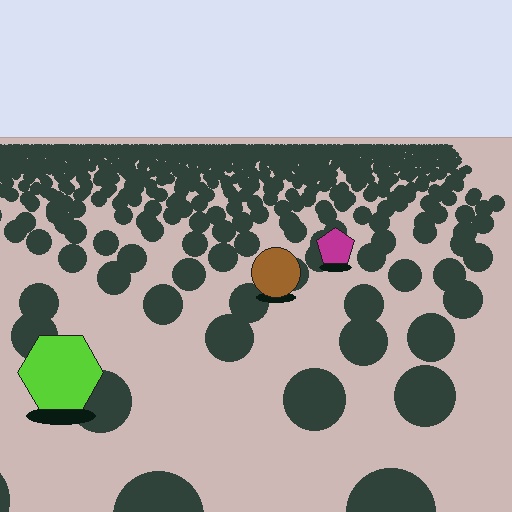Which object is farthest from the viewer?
The magenta pentagon is farthest from the viewer. It appears smaller and the ground texture around it is denser.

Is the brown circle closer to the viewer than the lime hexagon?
No. The lime hexagon is closer — you can tell from the texture gradient: the ground texture is coarser near it.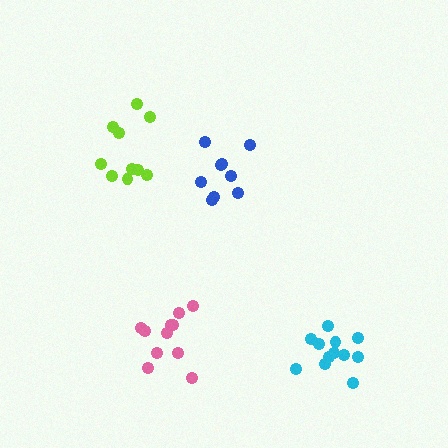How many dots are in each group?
Group 1: 12 dots, Group 2: 9 dots, Group 3: 10 dots, Group 4: 11 dots (42 total).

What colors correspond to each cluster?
The clusters are colored: cyan, blue, lime, pink.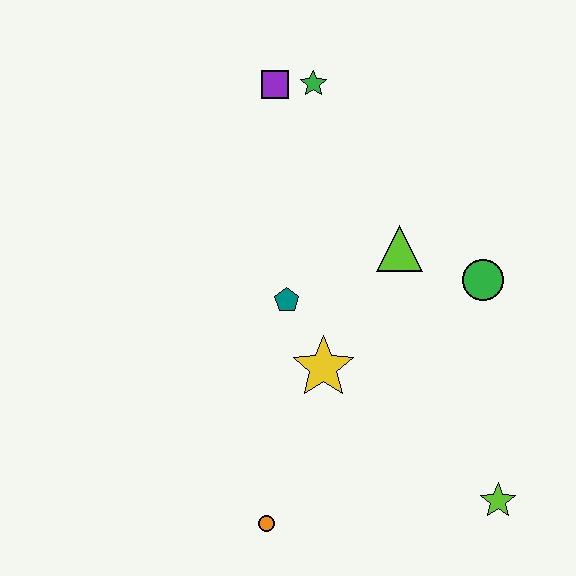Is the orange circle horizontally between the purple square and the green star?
No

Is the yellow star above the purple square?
No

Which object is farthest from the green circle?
The orange circle is farthest from the green circle.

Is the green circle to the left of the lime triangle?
No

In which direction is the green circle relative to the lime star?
The green circle is above the lime star.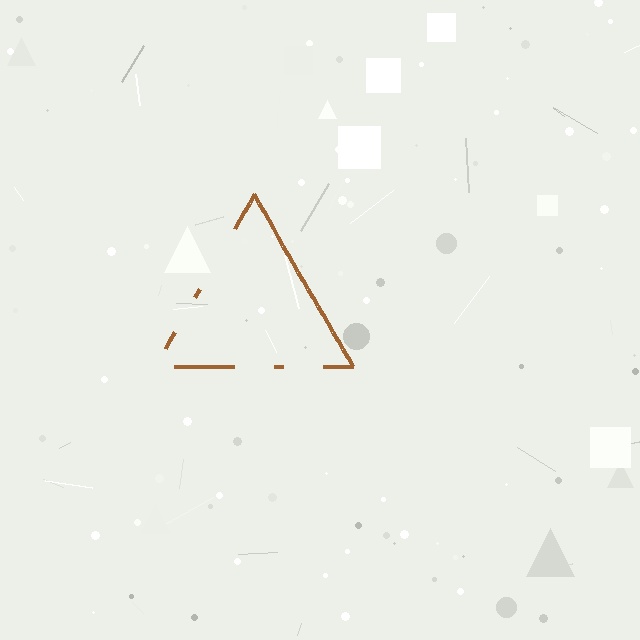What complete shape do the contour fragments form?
The contour fragments form a triangle.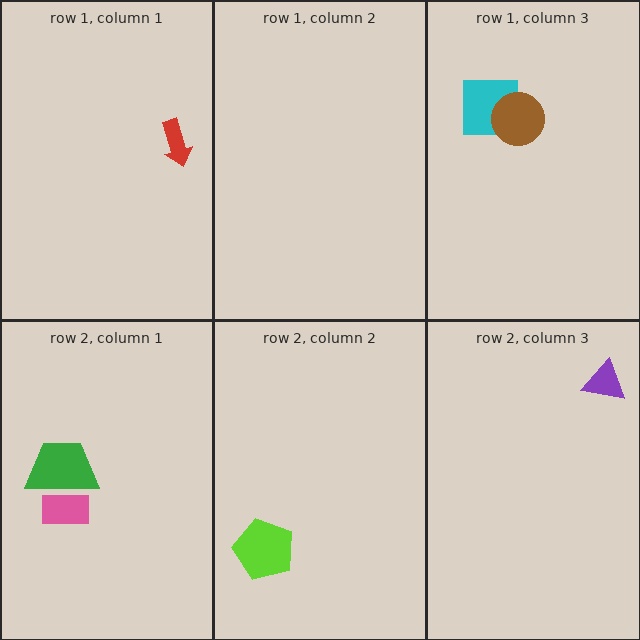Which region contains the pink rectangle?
The row 2, column 1 region.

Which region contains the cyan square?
The row 1, column 3 region.